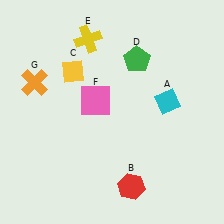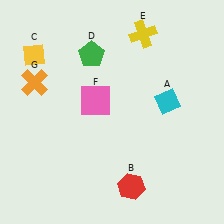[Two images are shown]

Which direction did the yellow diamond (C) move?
The yellow diamond (C) moved left.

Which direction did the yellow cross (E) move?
The yellow cross (E) moved right.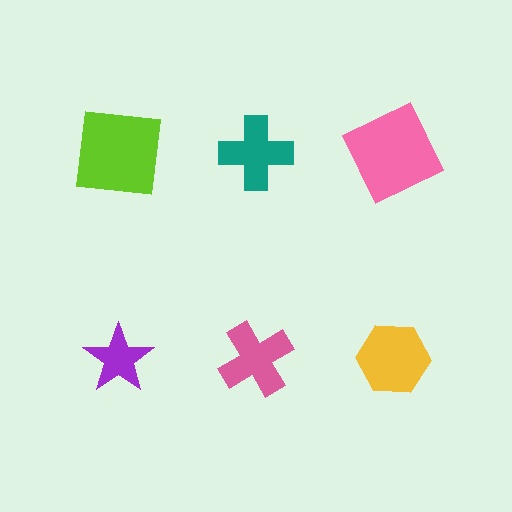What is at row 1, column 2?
A teal cross.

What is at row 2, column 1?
A purple star.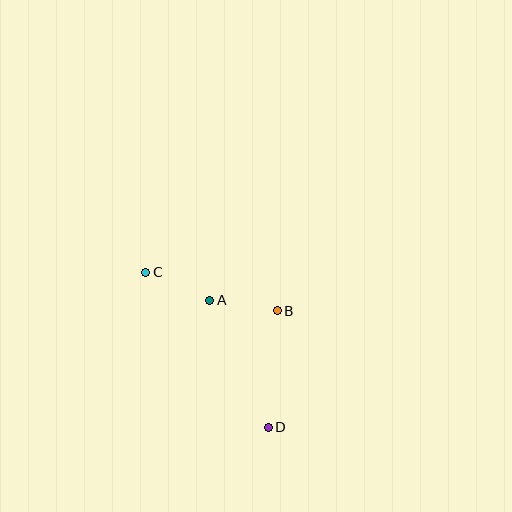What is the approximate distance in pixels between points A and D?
The distance between A and D is approximately 140 pixels.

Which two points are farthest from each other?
Points C and D are farthest from each other.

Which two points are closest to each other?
Points A and B are closest to each other.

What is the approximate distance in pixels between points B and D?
The distance between B and D is approximately 117 pixels.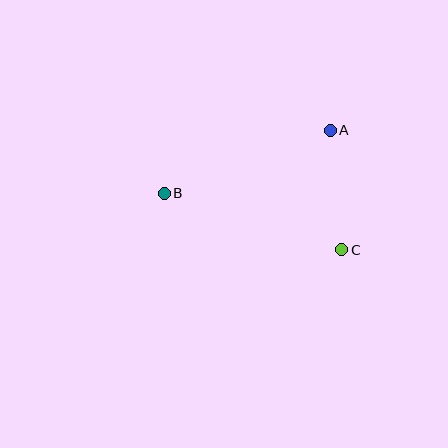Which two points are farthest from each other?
Points B and C are farthest from each other.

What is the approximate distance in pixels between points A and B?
The distance between A and B is approximately 178 pixels.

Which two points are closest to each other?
Points A and C are closest to each other.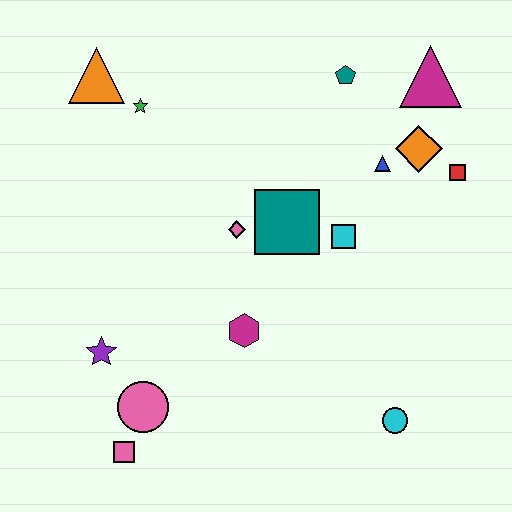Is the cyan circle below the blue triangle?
Yes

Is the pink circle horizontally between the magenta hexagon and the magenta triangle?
No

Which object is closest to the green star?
The orange triangle is closest to the green star.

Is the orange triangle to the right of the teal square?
No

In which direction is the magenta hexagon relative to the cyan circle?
The magenta hexagon is to the left of the cyan circle.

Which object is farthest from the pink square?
The magenta triangle is farthest from the pink square.